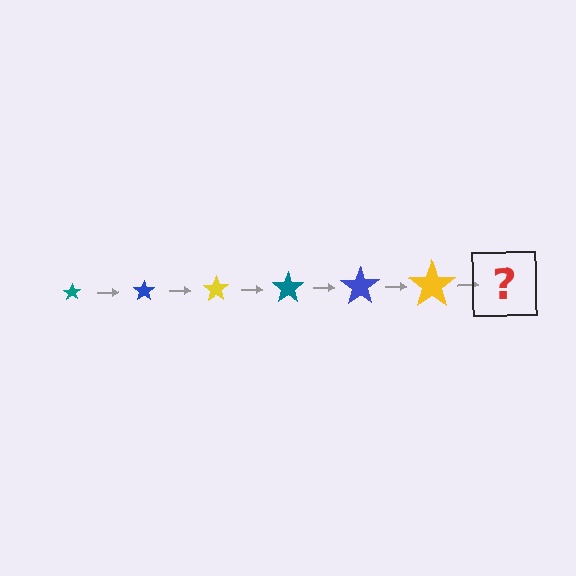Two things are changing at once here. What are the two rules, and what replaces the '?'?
The two rules are that the star grows larger each step and the color cycles through teal, blue, and yellow. The '?' should be a teal star, larger than the previous one.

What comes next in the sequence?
The next element should be a teal star, larger than the previous one.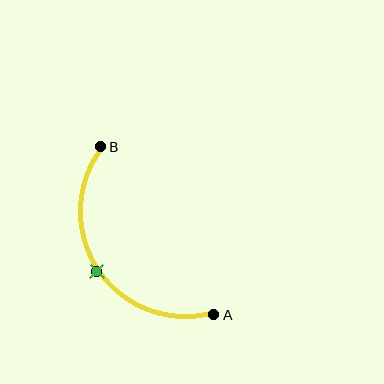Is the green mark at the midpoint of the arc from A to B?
Yes. The green mark lies on the arc at equal arc-length from both A and B — it is the arc midpoint.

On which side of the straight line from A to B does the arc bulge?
The arc bulges below and to the left of the straight line connecting A and B.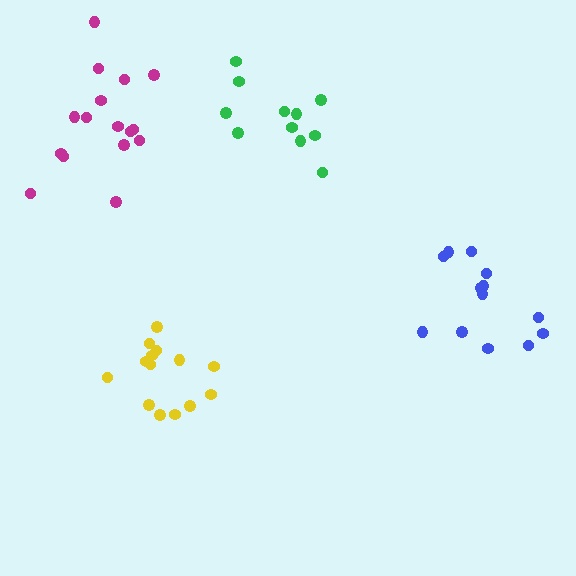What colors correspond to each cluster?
The clusters are colored: green, blue, magenta, yellow.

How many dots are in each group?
Group 1: 11 dots, Group 2: 13 dots, Group 3: 16 dots, Group 4: 14 dots (54 total).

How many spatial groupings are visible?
There are 4 spatial groupings.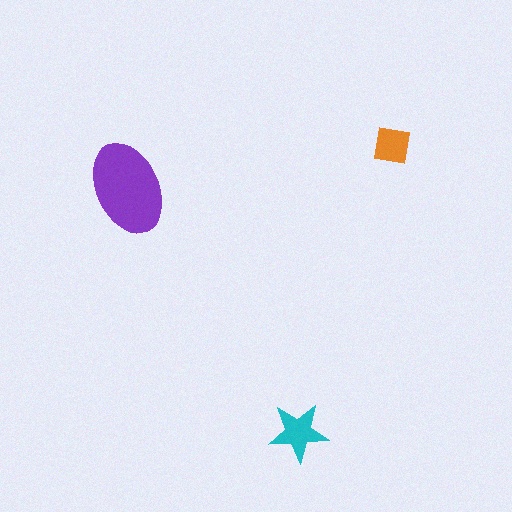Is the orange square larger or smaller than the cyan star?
Smaller.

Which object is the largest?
The purple ellipse.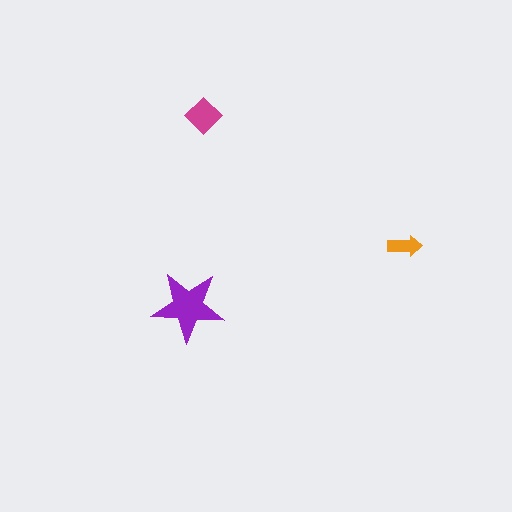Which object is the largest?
The purple star.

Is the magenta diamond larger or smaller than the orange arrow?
Larger.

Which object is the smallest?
The orange arrow.